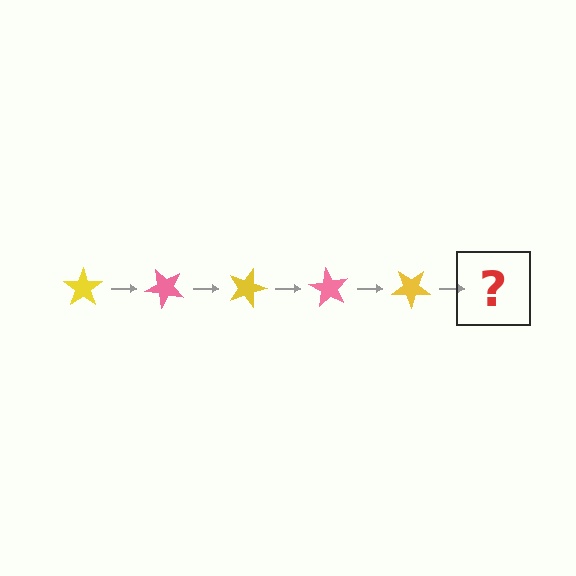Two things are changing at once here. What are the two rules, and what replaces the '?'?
The two rules are that it rotates 45 degrees each step and the color cycles through yellow and pink. The '?' should be a pink star, rotated 225 degrees from the start.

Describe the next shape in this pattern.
It should be a pink star, rotated 225 degrees from the start.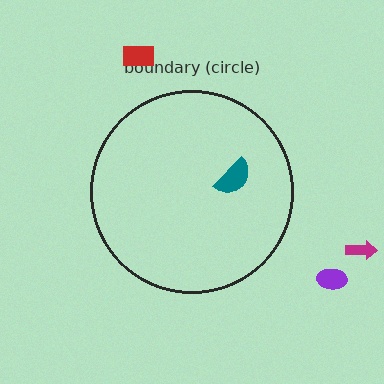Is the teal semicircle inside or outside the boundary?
Inside.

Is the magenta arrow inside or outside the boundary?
Outside.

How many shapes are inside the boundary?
1 inside, 3 outside.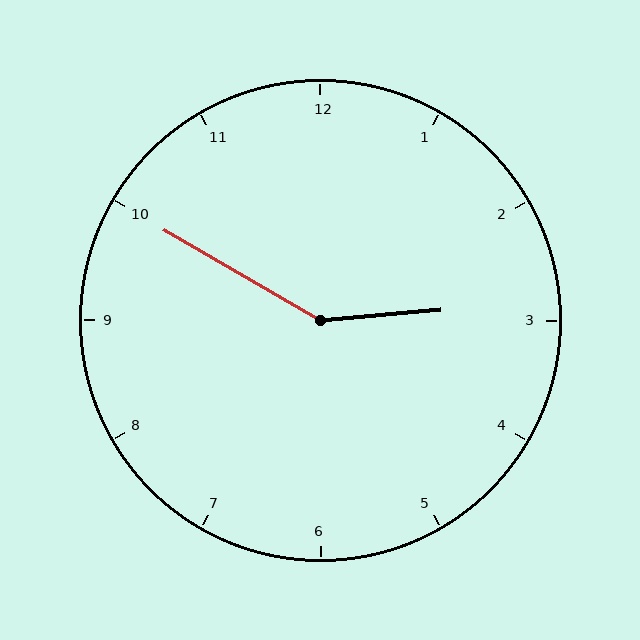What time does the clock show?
2:50.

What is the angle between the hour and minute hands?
Approximately 145 degrees.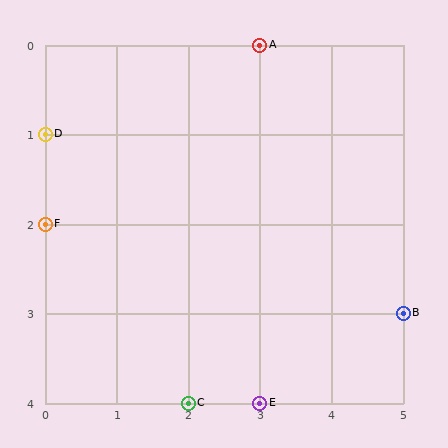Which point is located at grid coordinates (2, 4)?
Point C is at (2, 4).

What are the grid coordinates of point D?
Point D is at grid coordinates (0, 1).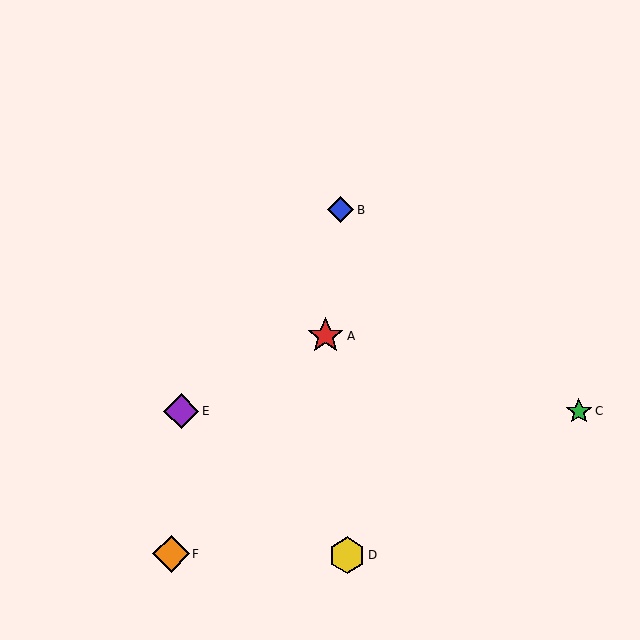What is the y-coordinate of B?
Object B is at y≈210.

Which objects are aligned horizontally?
Objects C, E are aligned horizontally.